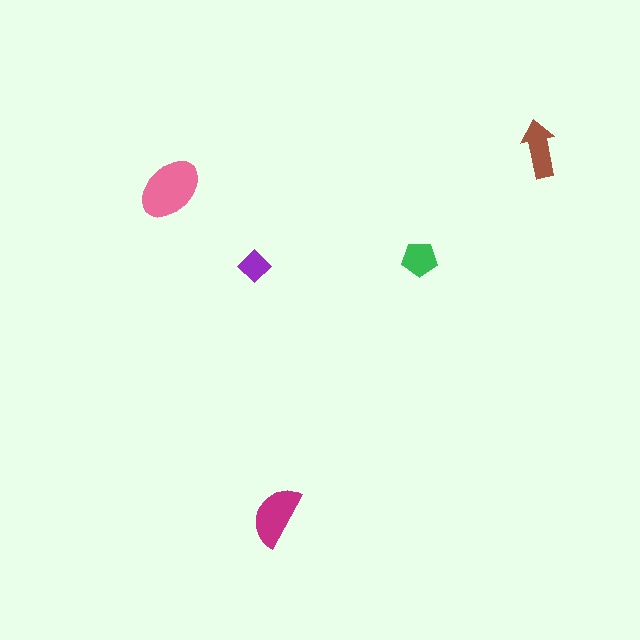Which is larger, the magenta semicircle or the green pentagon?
The magenta semicircle.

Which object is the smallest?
The purple diamond.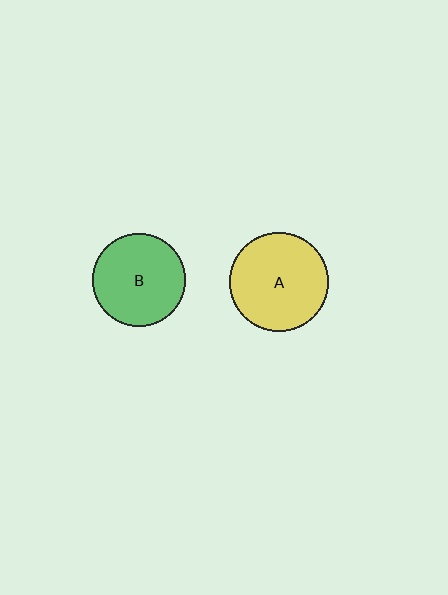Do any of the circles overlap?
No, none of the circles overlap.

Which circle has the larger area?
Circle A (yellow).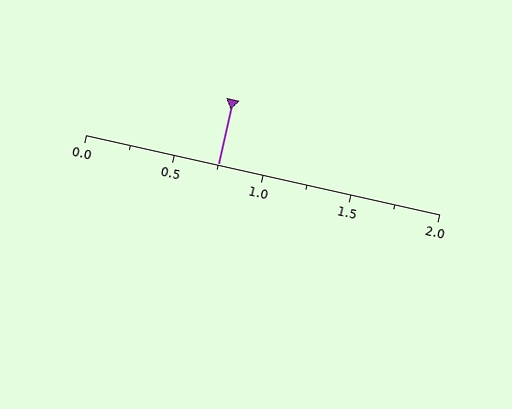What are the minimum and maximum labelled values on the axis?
The axis runs from 0.0 to 2.0.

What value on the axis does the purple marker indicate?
The marker indicates approximately 0.75.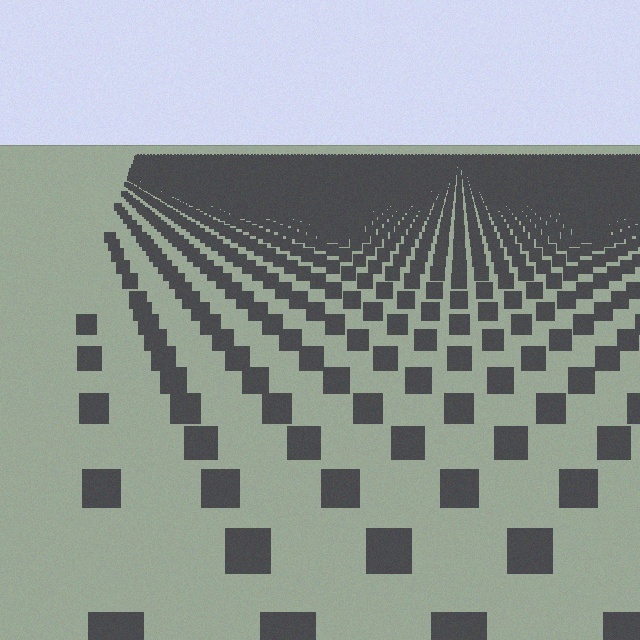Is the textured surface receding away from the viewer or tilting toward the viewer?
The surface is receding away from the viewer. Texture elements get smaller and denser toward the top.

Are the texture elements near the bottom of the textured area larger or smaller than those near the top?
Larger. Near the bottom, elements are closer to the viewer and appear at a bigger on-screen size.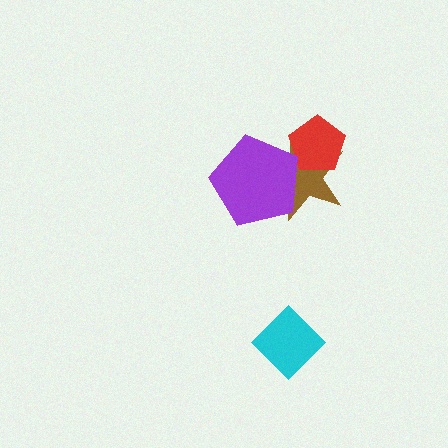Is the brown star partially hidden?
Yes, it is partially covered by another shape.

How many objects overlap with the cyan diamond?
0 objects overlap with the cyan diamond.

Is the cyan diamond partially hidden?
No, no other shape covers it.